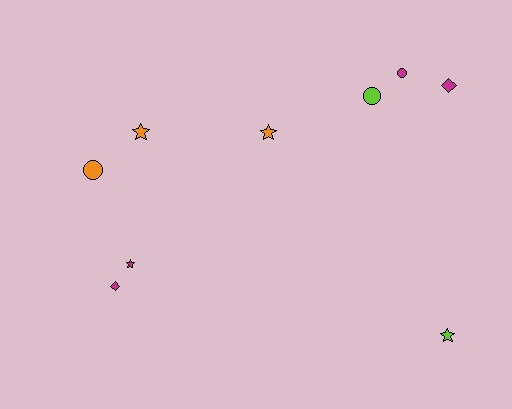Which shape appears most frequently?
Star, with 4 objects.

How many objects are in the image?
There are 9 objects.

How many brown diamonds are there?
There are no brown diamonds.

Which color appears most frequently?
Magenta, with 4 objects.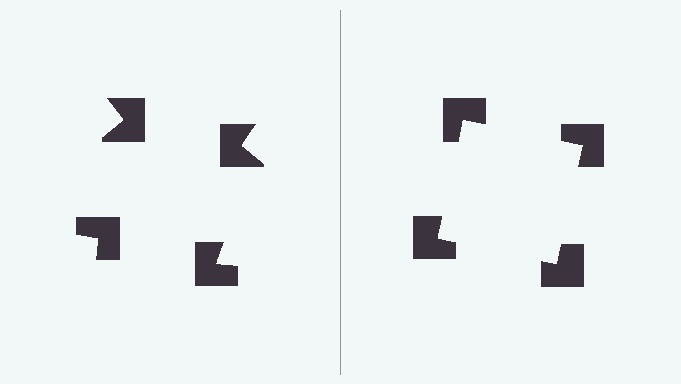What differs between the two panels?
The notched squares are positioned identically on both sides; only the wedge orientations differ. On the right they align to a square; on the left they are misaligned.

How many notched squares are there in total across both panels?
8 — 4 on each side.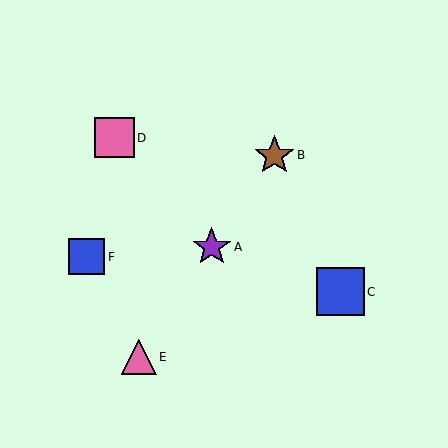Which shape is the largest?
The blue square (labeled C) is the largest.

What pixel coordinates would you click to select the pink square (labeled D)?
Click at (114, 138) to select the pink square D.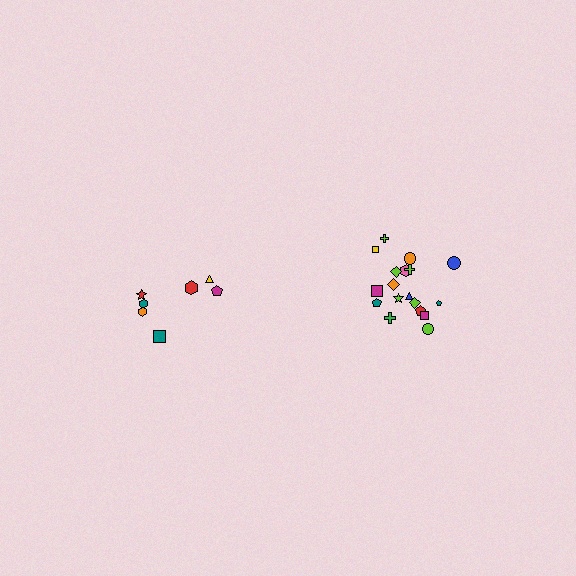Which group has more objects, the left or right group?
The right group.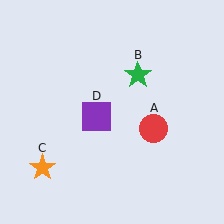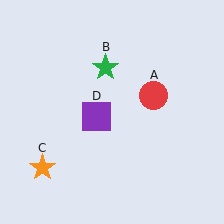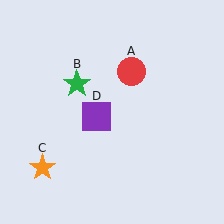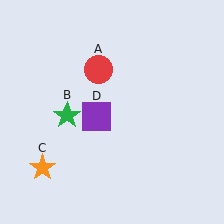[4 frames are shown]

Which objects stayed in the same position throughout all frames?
Orange star (object C) and purple square (object D) remained stationary.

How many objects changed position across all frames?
2 objects changed position: red circle (object A), green star (object B).